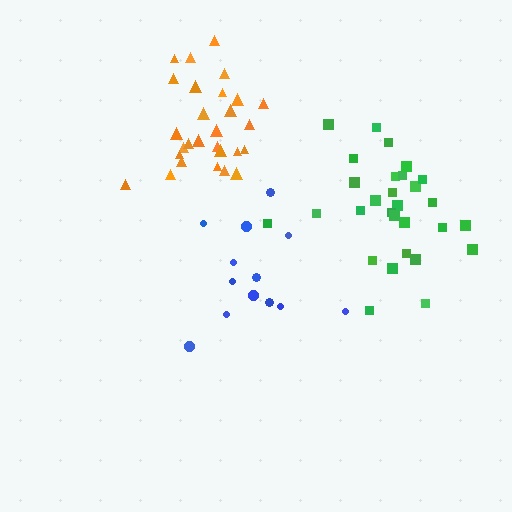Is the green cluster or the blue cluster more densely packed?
Green.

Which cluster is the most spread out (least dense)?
Blue.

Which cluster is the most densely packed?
Orange.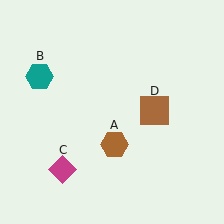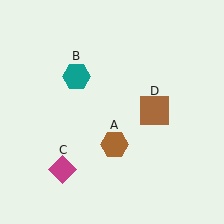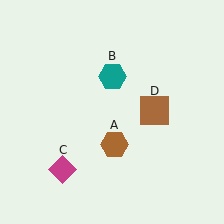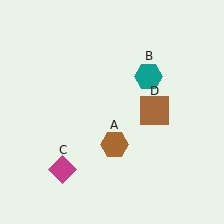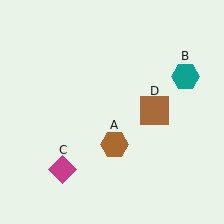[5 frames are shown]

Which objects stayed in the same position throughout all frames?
Brown hexagon (object A) and magenta diamond (object C) and brown square (object D) remained stationary.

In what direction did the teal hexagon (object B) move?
The teal hexagon (object B) moved right.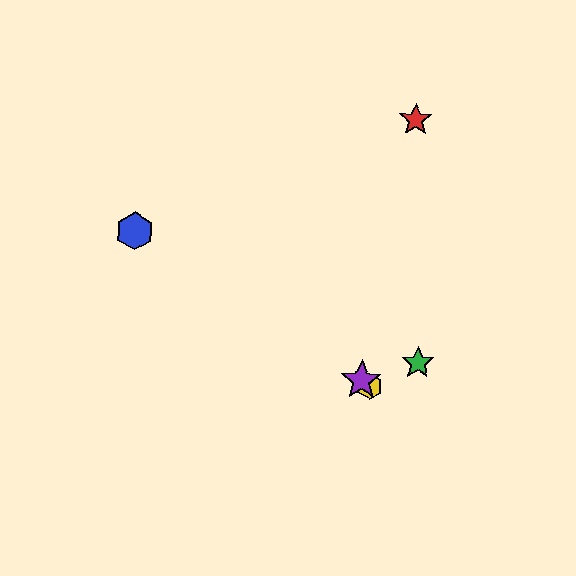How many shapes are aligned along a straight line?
3 shapes (the blue hexagon, the yellow hexagon, the purple star) are aligned along a straight line.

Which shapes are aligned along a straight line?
The blue hexagon, the yellow hexagon, the purple star are aligned along a straight line.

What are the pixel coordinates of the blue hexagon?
The blue hexagon is at (135, 231).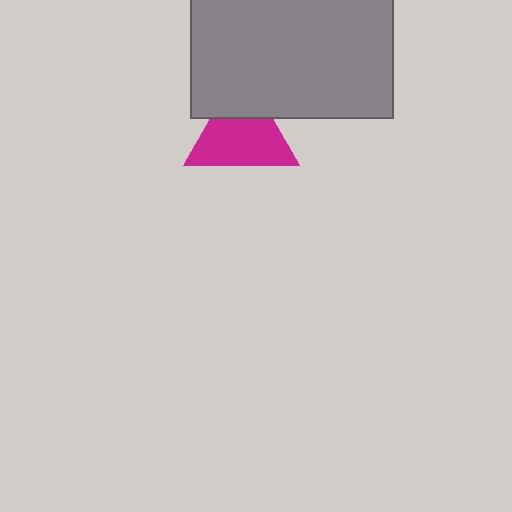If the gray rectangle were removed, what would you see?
You would see the complete magenta triangle.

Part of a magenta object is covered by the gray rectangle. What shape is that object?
It is a triangle.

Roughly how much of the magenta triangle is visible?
Most of it is visible (roughly 70%).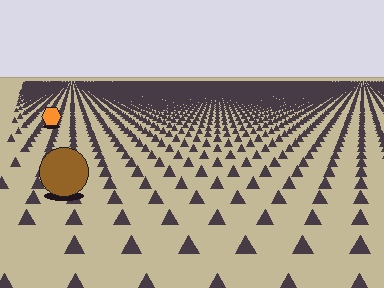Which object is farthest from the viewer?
The orange hexagon is farthest from the viewer. It appears smaller and the ground texture around it is denser.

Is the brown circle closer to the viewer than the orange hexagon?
Yes. The brown circle is closer — you can tell from the texture gradient: the ground texture is coarser near it.